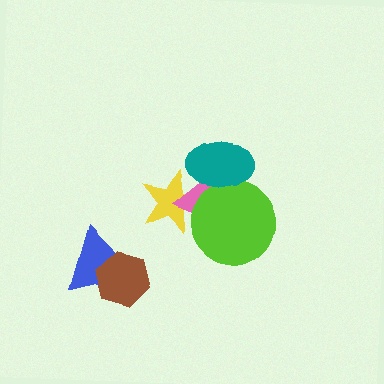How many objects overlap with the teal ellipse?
3 objects overlap with the teal ellipse.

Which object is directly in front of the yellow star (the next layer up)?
The pink triangle is directly in front of the yellow star.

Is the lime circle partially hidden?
Yes, it is partially covered by another shape.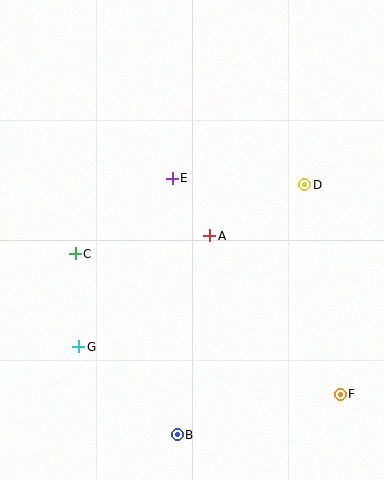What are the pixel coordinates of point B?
Point B is at (177, 435).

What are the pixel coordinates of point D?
Point D is at (305, 185).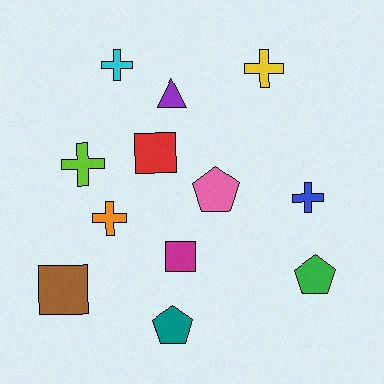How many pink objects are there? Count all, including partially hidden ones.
There is 1 pink object.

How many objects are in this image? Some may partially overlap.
There are 12 objects.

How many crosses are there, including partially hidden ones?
There are 5 crosses.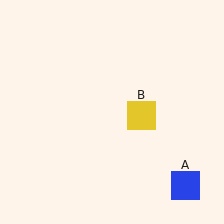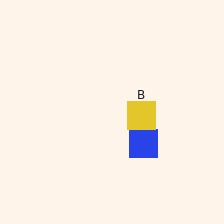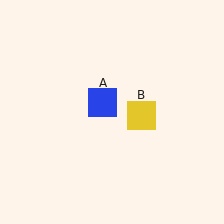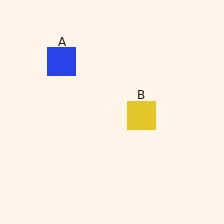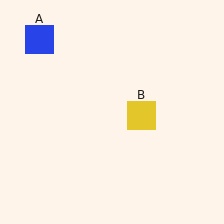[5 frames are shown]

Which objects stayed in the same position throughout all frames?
Yellow square (object B) remained stationary.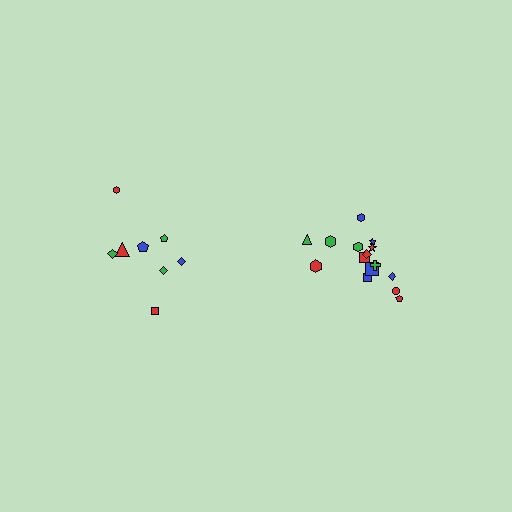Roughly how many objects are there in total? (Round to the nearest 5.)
Roughly 25 objects in total.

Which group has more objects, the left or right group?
The right group.